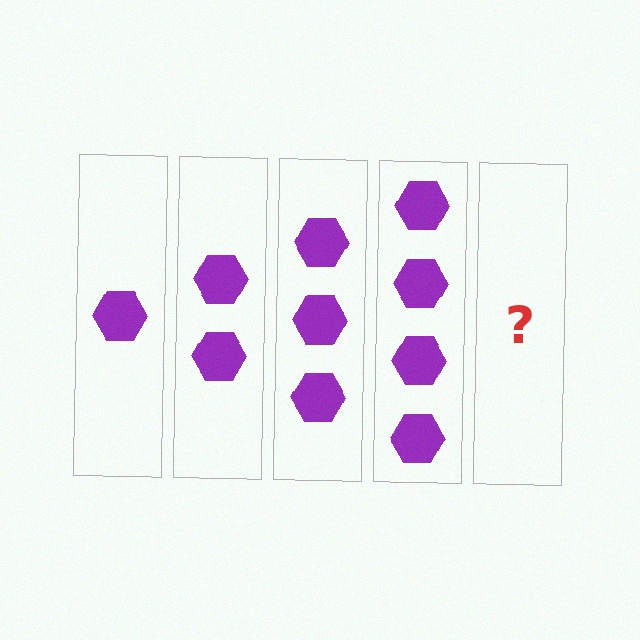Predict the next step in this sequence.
The next step is 5 hexagons.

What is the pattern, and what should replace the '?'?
The pattern is that each step adds one more hexagon. The '?' should be 5 hexagons.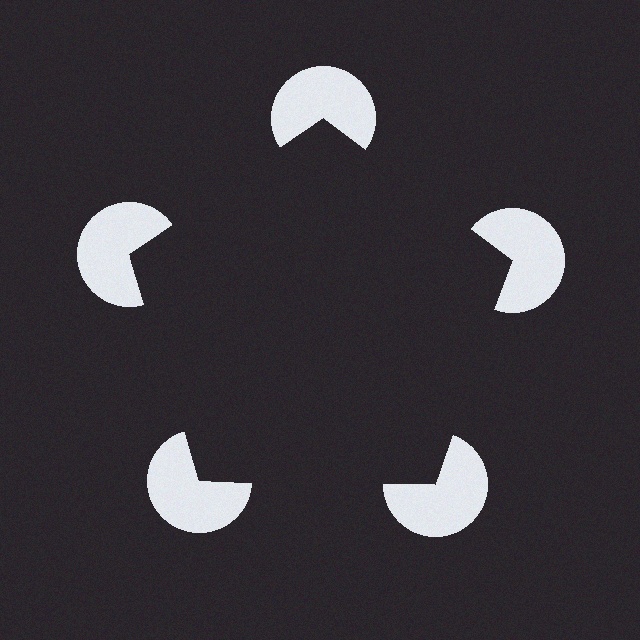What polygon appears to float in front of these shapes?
An illusory pentagon — its edges are inferred from the aligned wedge cuts in the pac-man discs, not physically drawn.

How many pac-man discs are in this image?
There are 5 — one at each vertex of the illusory pentagon.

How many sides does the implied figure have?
5 sides.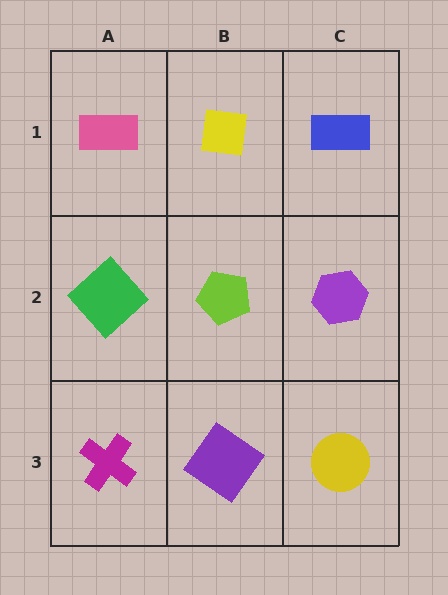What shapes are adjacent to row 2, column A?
A pink rectangle (row 1, column A), a magenta cross (row 3, column A), a lime pentagon (row 2, column B).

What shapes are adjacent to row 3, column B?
A lime pentagon (row 2, column B), a magenta cross (row 3, column A), a yellow circle (row 3, column C).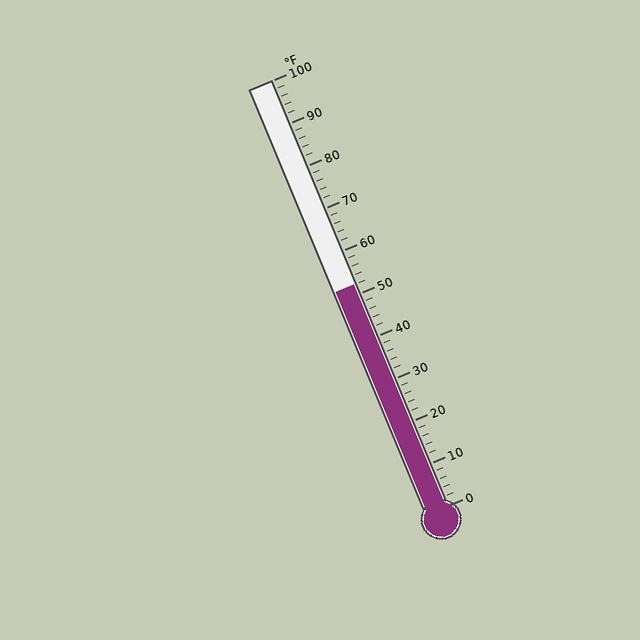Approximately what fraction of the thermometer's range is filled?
The thermometer is filled to approximately 50% of its range.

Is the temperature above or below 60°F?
The temperature is below 60°F.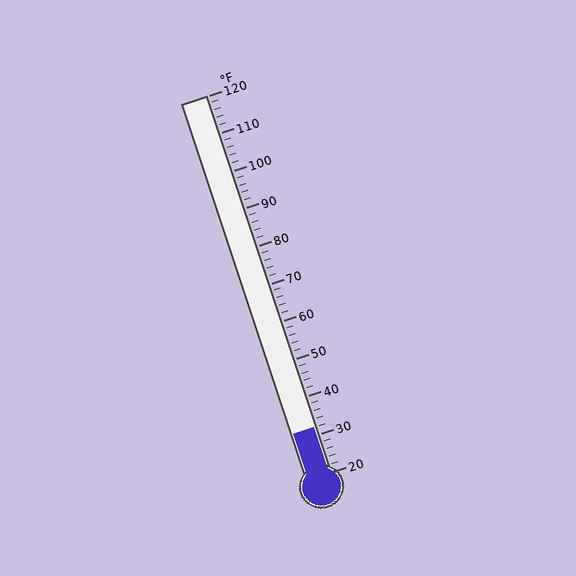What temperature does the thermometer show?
The thermometer shows approximately 32°F.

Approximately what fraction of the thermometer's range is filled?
The thermometer is filled to approximately 10% of its range.